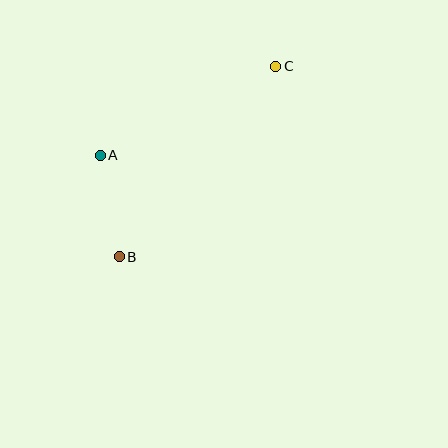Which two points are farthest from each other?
Points B and C are farthest from each other.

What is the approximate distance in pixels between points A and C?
The distance between A and C is approximately 197 pixels.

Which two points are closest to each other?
Points A and B are closest to each other.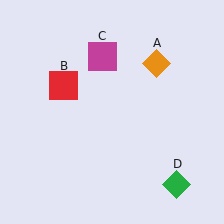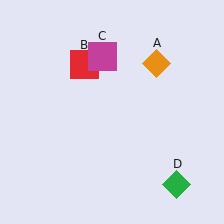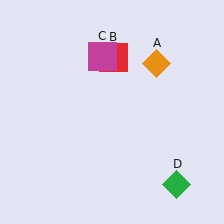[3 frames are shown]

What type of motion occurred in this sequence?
The red square (object B) rotated clockwise around the center of the scene.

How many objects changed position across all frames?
1 object changed position: red square (object B).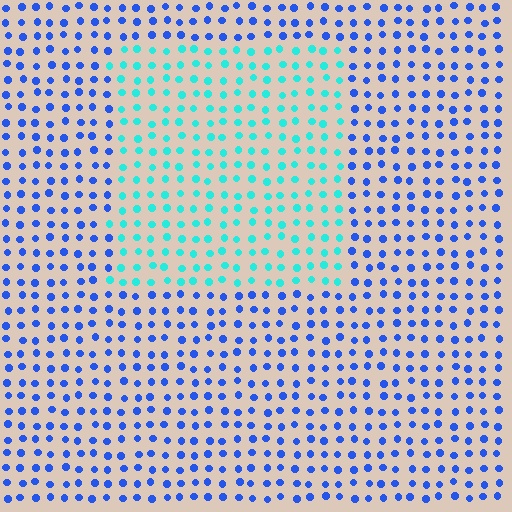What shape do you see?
I see a rectangle.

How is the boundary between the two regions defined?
The boundary is defined purely by a slight shift in hue (about 50 degrees). Spacing, size, and orientation are identical on both sides.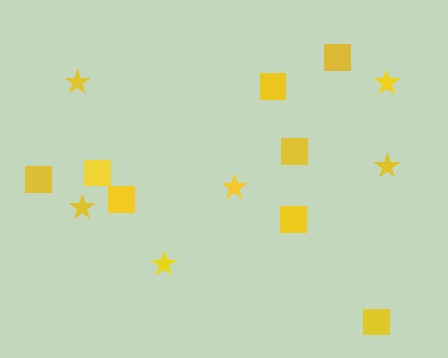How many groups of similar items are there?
There are 2 groups: one group of squares (8) and one group of stars (6).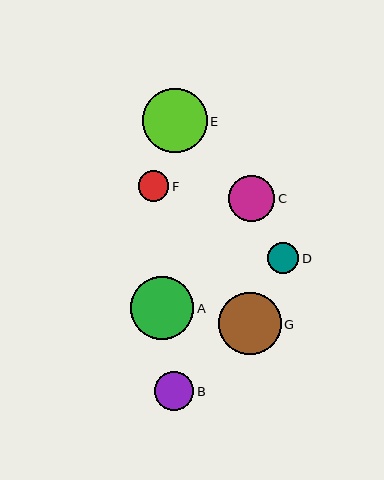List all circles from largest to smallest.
From largest to smallest: E, A, G, C, B, D, F.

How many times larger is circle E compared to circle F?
Circle E is approximately 2.1 times the size of circle F.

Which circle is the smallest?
Circle F is the smallest with a size of approximately 31 pixels.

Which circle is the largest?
Circle E is the largest with a size of approximately 65 pixels.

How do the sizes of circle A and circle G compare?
Circle A and circle G are approximately the same size.